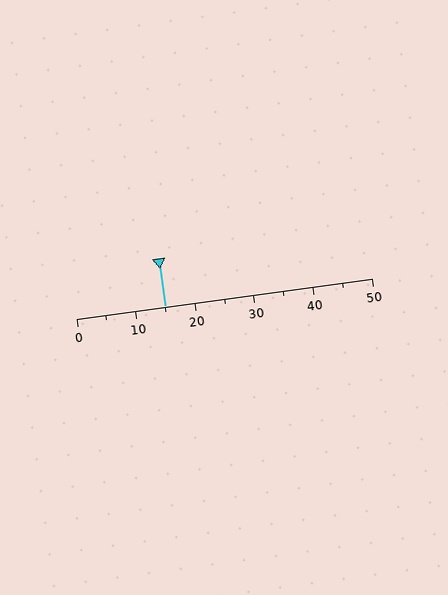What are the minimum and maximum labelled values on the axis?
The axis runs from 0 to 50.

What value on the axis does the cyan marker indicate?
The marker indicates approximately 15.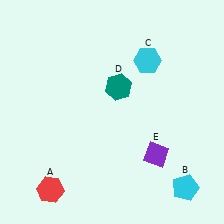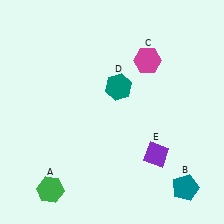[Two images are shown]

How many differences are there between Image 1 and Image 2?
There are 3 differences between the two images.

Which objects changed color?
A changed from red to green. B changed from cyan to teal. C changed from cyan to magenta.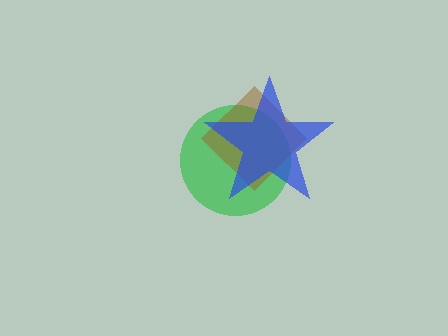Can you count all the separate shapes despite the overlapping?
Yes, there are 3 separate shapes.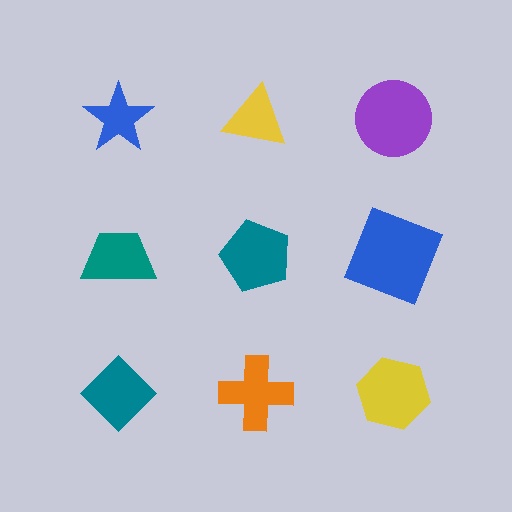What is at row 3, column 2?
An orange cross.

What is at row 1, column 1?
A blue star.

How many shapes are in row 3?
3 shapes.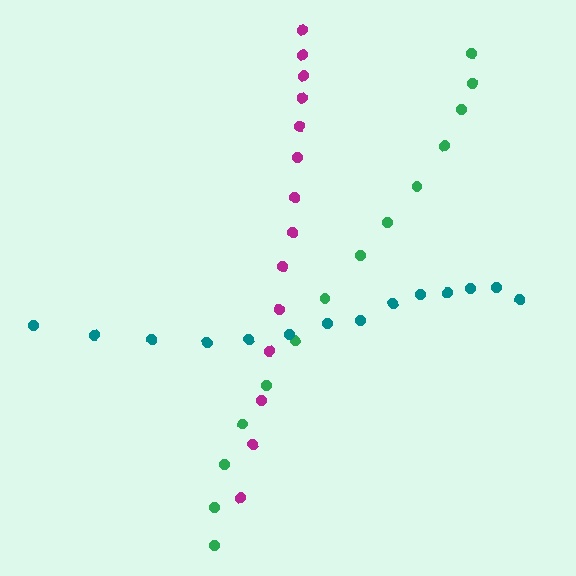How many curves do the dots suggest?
There are 3 distinct paths.